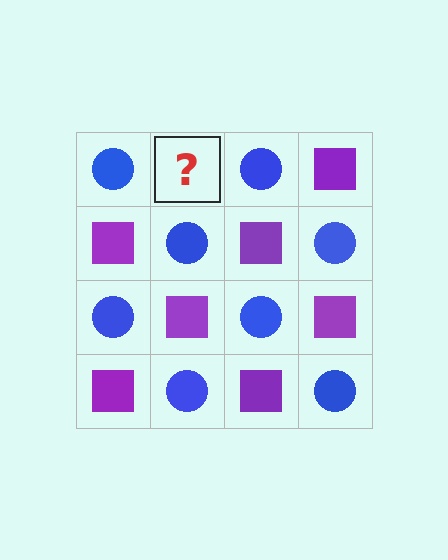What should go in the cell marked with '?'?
The missing cell should contain a purple square.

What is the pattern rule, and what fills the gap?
The rule is that it alternates blue circle and purple square in a checkerboard pattern. The gap should be filled with a purple square.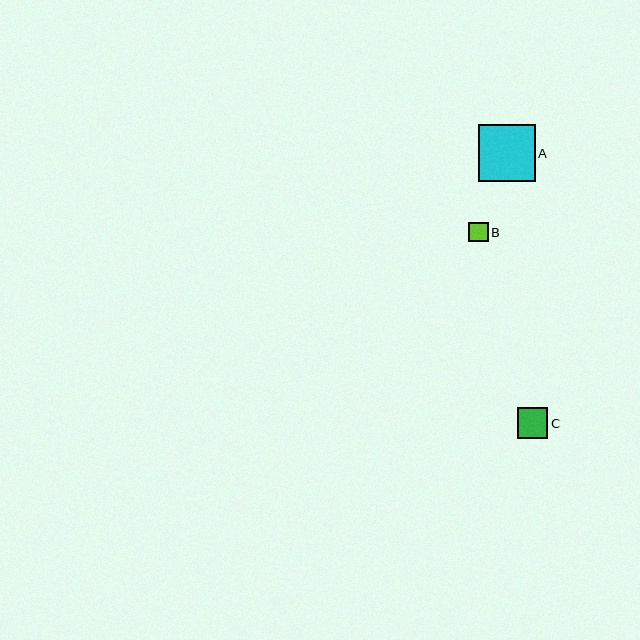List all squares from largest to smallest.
From largest to smallest: A, C, B.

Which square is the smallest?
Square B is the smallest with a size of approximately 19 pixels.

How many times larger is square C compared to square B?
Square C is approximately 1.6 times the size of square B.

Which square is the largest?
Square A is the largest with a size of approximately 57 pixels.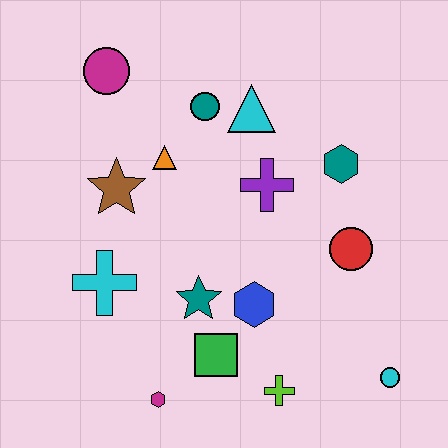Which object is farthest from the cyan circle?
The magenta circle is farthest from the cyan circle.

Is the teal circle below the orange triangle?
No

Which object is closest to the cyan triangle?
The teal circle is closest to the cyan triangle.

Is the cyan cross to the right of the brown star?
No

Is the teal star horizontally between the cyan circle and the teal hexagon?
No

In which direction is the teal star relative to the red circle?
The teal star is to the left of the red circle.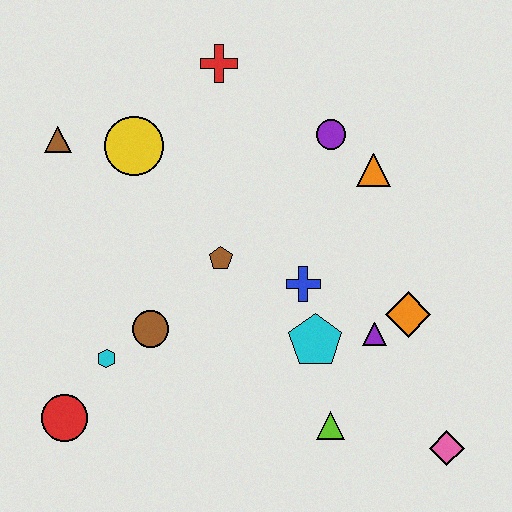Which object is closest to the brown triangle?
The yellow circle is closest to the brown triangle.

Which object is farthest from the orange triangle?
The red circle is farthest from the orange triangle.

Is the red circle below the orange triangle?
Yes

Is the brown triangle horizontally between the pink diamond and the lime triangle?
No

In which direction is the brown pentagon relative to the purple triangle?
The brown pentagon is to the left of the purple triangle.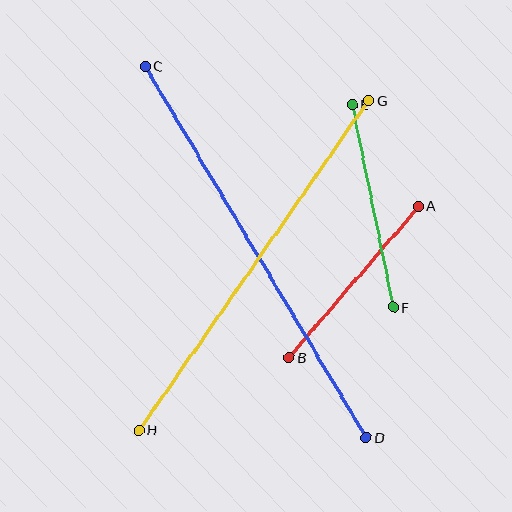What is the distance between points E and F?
The distance is approximately 207 pixels.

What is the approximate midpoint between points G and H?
The midpoint is at approximately (254, 265) pixels.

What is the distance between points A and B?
The distance is approximately 199 pixels.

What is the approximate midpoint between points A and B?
The midpoint is at approximately (354, 282) pixels.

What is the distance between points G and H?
The distance is approximately 402 pixels.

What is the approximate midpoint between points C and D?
The midpoint is at approximately (256, 252) pixels.